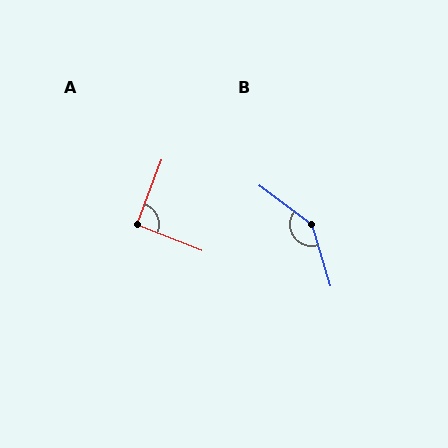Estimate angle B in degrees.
Approximately 144 degrees.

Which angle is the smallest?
A, at approximately 91 degrees.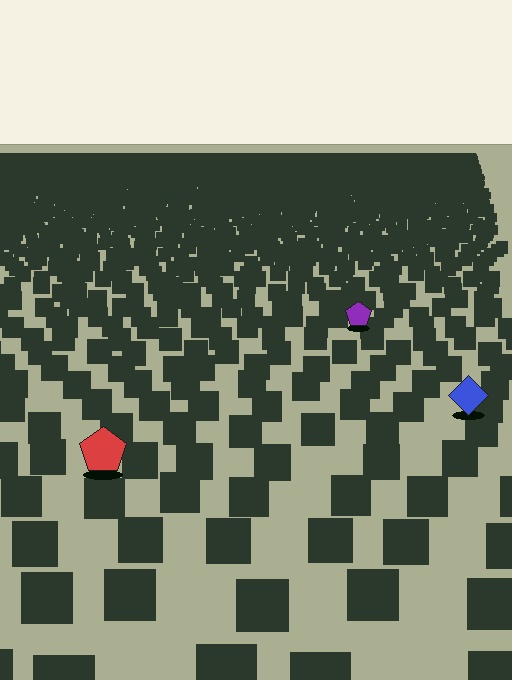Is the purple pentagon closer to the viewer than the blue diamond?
No. The blue diamond is closer — you can tell from the texture gradient: the ground texture is coarser near it.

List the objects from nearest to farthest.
From nearest to farthest: the red pentagon, the blue diamond, the purple pentagon.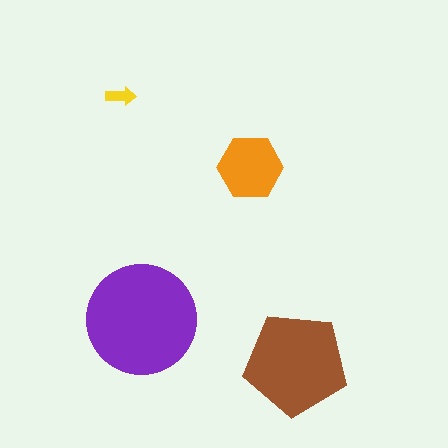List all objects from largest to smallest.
The purple circle, the brown pentagon, the orange hexagon, the yellow arrow.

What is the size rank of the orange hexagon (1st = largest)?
3rd.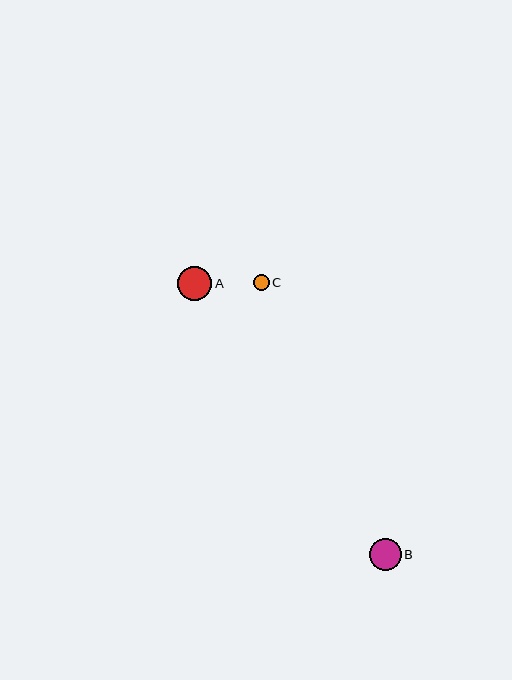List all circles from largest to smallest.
From largest to smallest: A, B, C.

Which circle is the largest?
Circle A is the largest with a size of approximately 34 pixels.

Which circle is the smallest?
Circle C is the smallest with a size of approximately 15 pixels.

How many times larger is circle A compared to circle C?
Circle A is approximately 2.2 times the size of circle C.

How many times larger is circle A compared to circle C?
Circle A is approximately 2.2 times the size of circle C.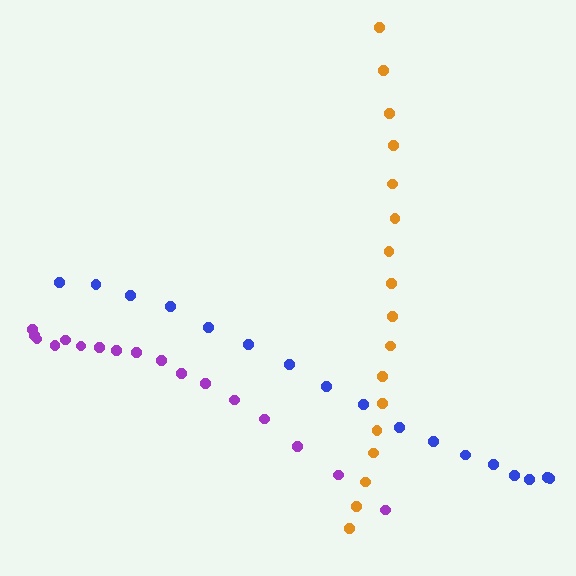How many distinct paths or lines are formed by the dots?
There are 3 distinct paths.